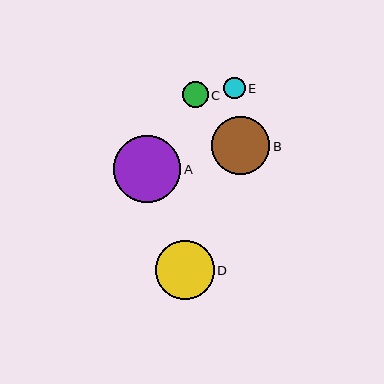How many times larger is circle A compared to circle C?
Circle A is approximately 2.6 times the size of circle C.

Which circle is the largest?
Circle A is the largest with a size of approximately 67 pixels.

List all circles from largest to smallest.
From largest to smallest: A, D, B, C, E.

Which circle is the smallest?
Circle E is the smallest with a size of approximately 21 pixels.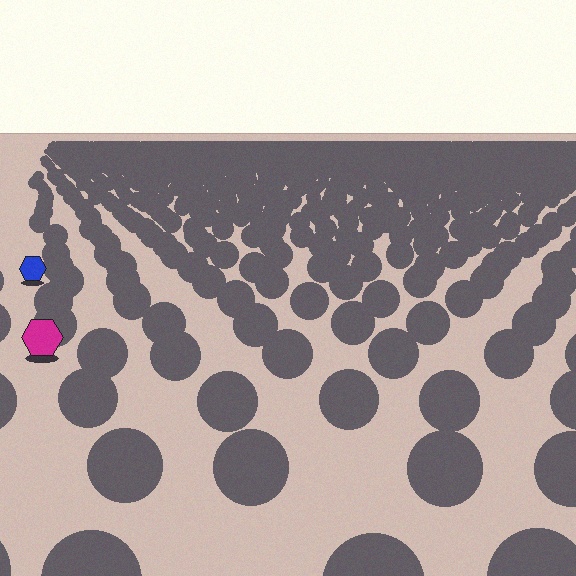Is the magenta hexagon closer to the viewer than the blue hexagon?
Yes. The magenta hexagon is closer — you can tell from the texture gradient: the ground texture is coarser near it.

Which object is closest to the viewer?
The magenta hexagon is closest. The texture marks near it are larger and more spread out.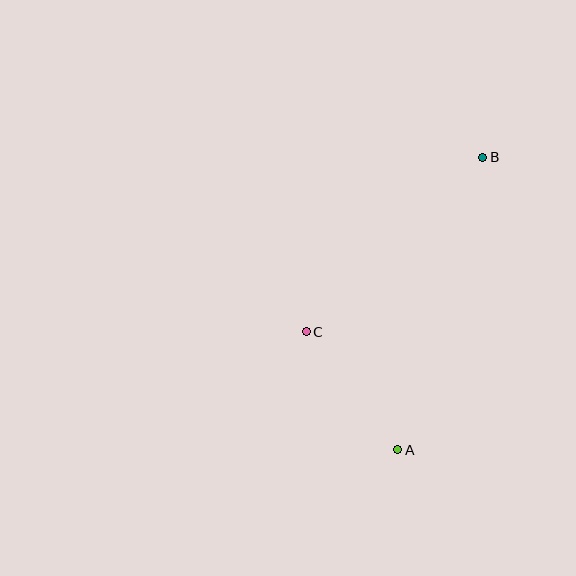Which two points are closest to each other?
Points A and C are closest to each other.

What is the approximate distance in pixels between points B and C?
The distance between B and C is approximately 248 pixels.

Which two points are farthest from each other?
Points A and B are farthest from each other.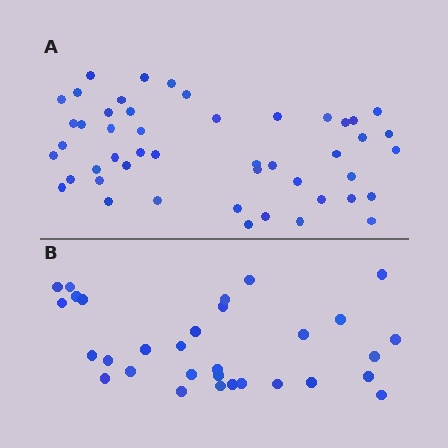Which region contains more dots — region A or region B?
Region A (the top region) has more dots.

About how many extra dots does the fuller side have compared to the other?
Region A has approximately 15 more dots than region B.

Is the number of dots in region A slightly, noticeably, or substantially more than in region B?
Region A has substantially more. The ratio is roughly 1.5 to 1.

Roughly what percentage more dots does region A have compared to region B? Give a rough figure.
About 55% more.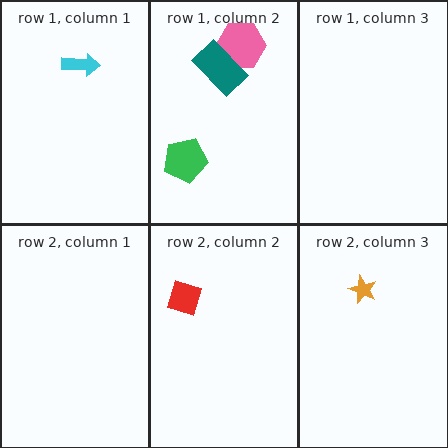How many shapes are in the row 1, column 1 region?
1.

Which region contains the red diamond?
The row 2, column 2 region.